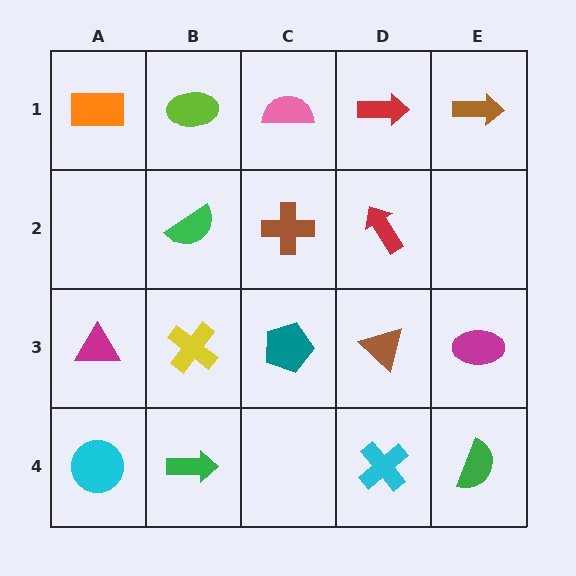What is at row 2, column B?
A green semicircle.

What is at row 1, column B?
A lime ellipse.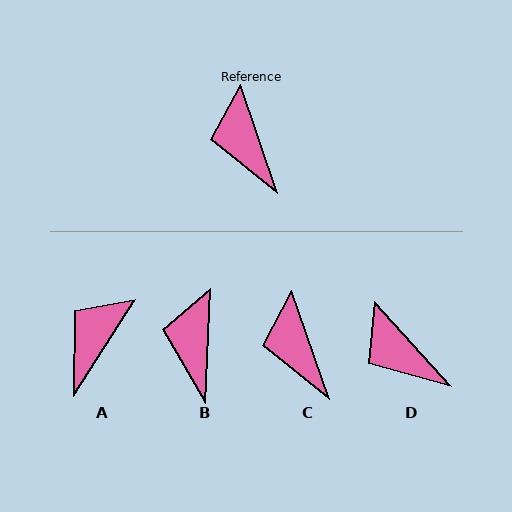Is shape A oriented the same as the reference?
No, it is off by about 52 degrees.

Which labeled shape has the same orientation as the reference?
C.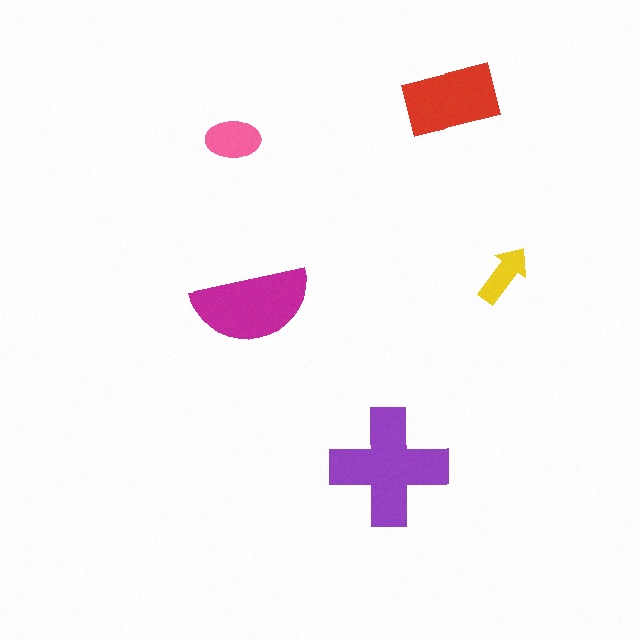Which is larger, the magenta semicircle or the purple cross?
The purple cross.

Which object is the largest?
The purple cross.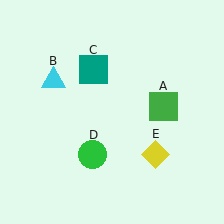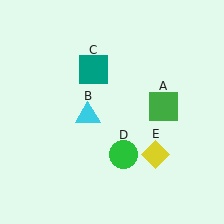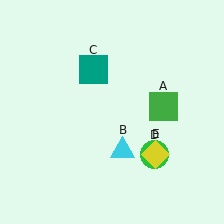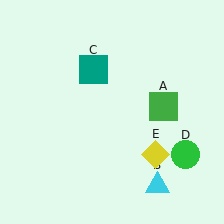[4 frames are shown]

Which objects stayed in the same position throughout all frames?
Green square (object A) and teal square (object C) and yellow diamond (object E) remained stationary.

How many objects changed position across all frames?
2 objects changed position: cyan triangle (object B), green circle (object D).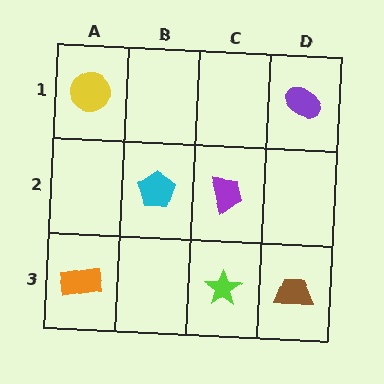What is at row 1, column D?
A purple ellipse.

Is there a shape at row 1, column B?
No, that cell is empty.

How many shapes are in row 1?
2 shapes.